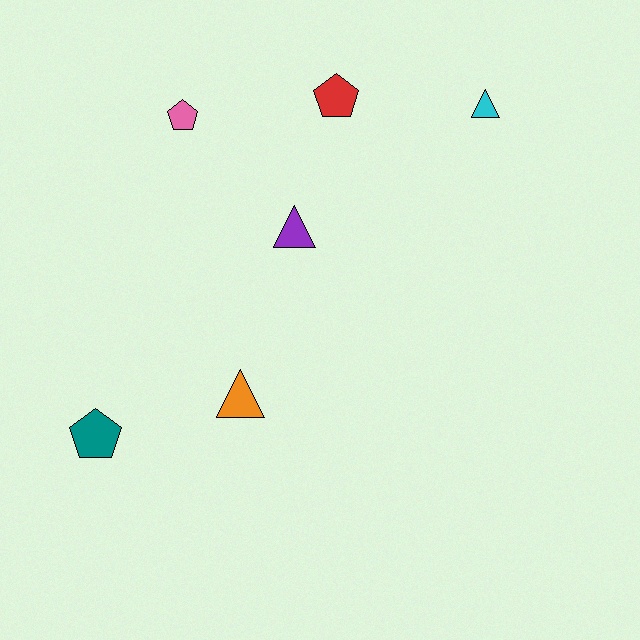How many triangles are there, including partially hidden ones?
There are 3 triangles.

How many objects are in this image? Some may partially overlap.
There are 6 objects.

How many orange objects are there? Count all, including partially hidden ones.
There is 1 orange object.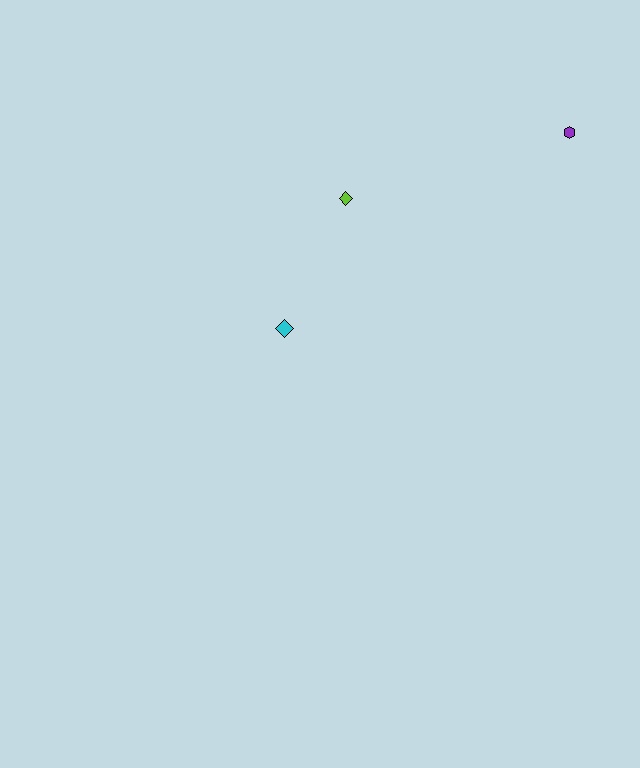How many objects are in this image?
There are 3 objects.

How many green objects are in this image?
There are no green objects.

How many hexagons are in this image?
There is 1 hexagon.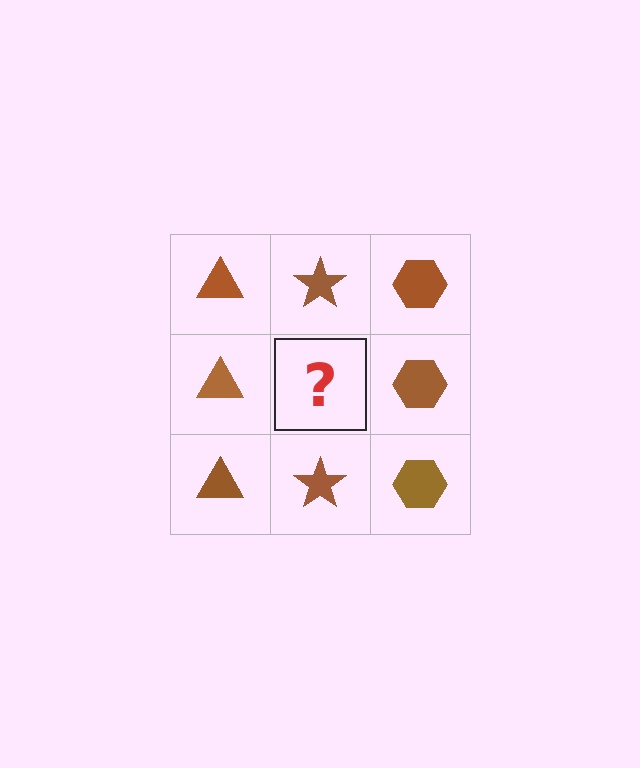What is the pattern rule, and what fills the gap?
The rule is that each column has a consistent shape. The gap should be filled with a brown star.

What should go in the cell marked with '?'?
The missing cell should contain a brown star.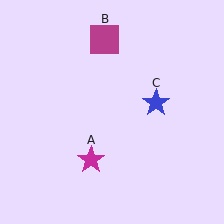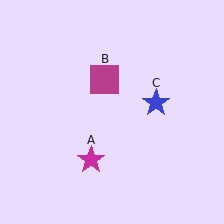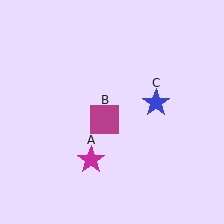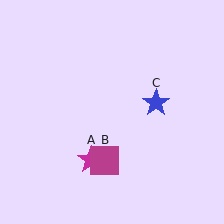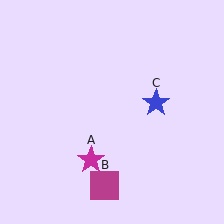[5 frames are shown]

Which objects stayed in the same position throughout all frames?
Magenta star (object A) and blue star (object C) remained stationary.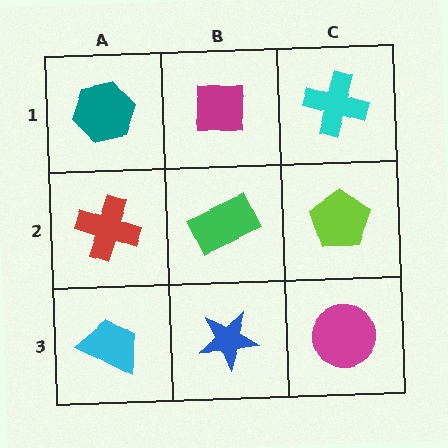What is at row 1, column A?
A teal hexagon.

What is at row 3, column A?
A cyan trapezoid.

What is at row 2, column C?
A lime pentagon.